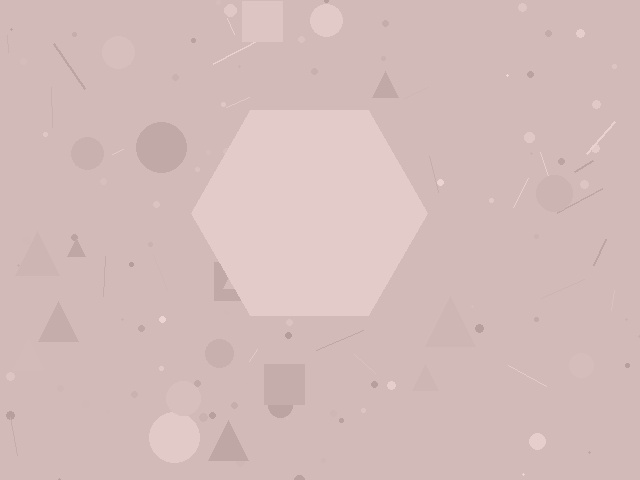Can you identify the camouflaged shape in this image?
The camouflaged shape is a hexagon.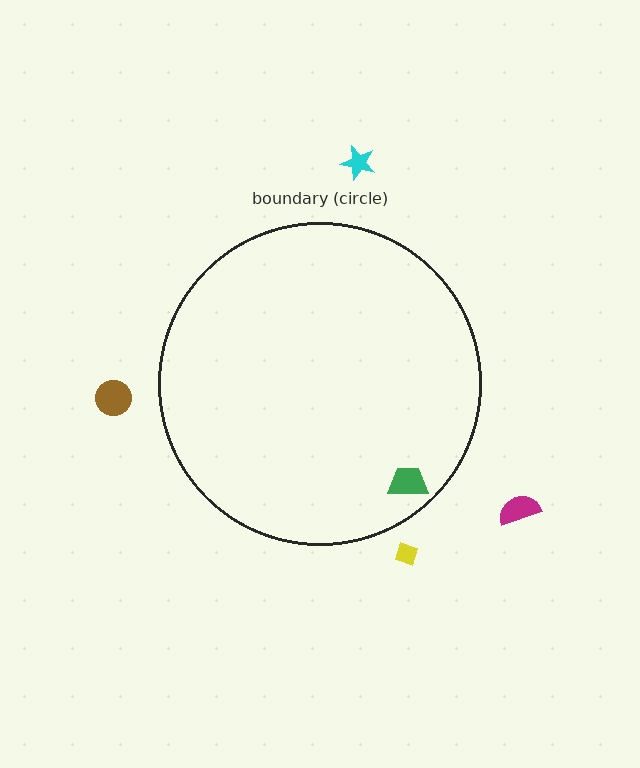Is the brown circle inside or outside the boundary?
Outside.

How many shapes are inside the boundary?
1 inside, 4 outside.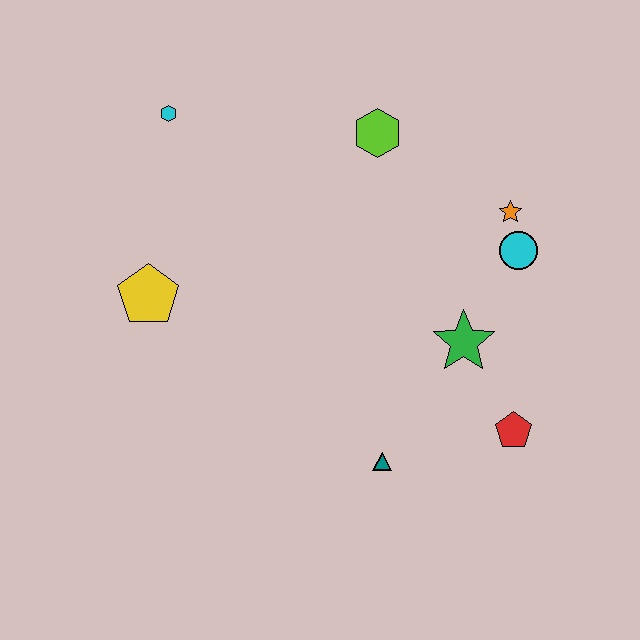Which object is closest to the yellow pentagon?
The cyan hexagon is closest to the yellow pentagon.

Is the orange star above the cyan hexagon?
No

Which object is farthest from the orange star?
The yellow pentagon is farthest from the orange star.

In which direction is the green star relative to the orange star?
The green star is below the orange star.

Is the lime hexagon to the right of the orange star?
No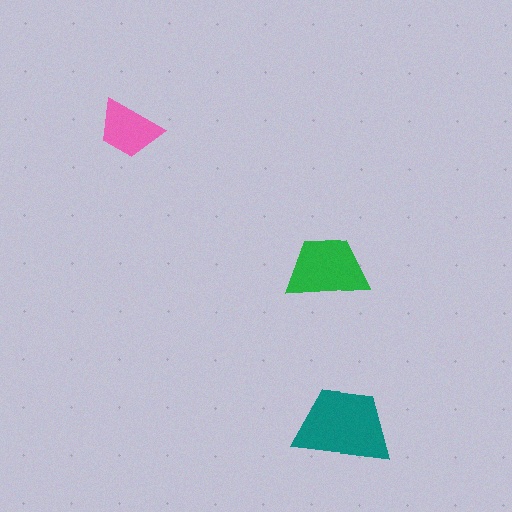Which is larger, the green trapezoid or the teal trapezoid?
The teal one.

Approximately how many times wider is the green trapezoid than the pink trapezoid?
About 1.5 times wider.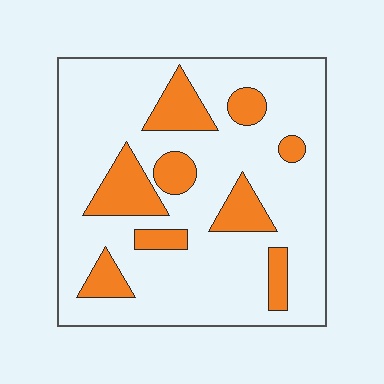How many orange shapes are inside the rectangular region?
9.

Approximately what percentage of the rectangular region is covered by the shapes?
Approximately 20%.